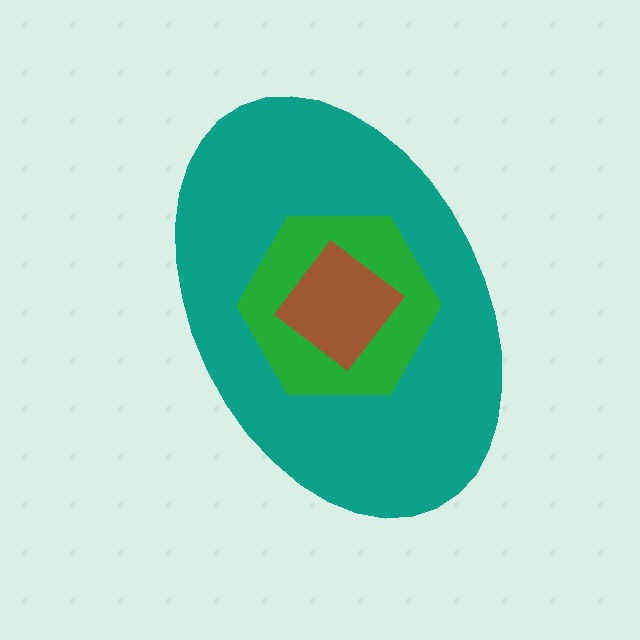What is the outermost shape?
The teal ellipse.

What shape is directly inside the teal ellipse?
The green hexagon.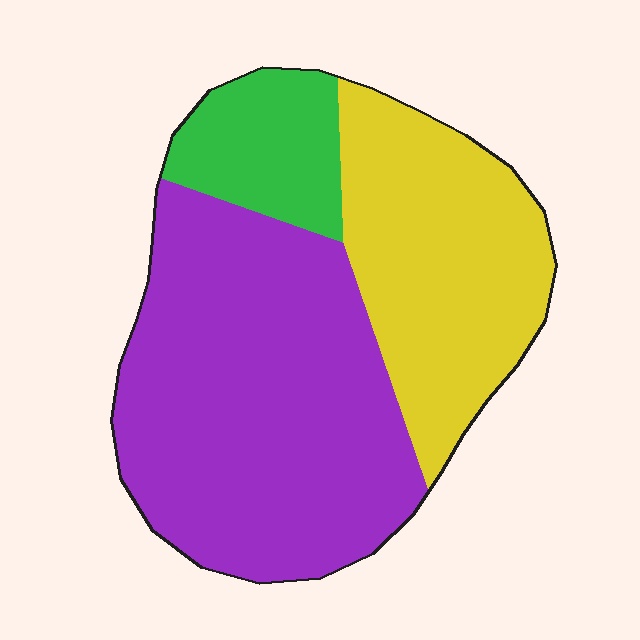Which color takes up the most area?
Purple, at roughly 55%.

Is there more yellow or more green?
Yellow.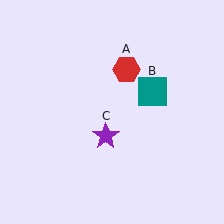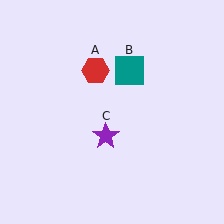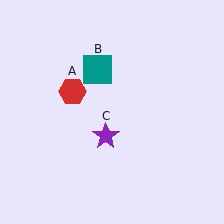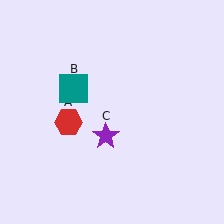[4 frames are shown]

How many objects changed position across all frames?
2 objects changed position: red hexagon (object A), teal square (object B).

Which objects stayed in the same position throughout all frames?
Purple star (object C) remained stationary.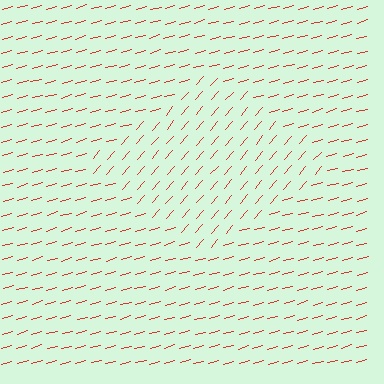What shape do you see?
I see a diamond.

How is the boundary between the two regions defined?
The boundary is defined purely by a change in line orientation (approximately 34 degrees difference). All lines are the same color and thickness.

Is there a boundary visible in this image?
Yes, there is a texture boundary formed by a change in line orientation.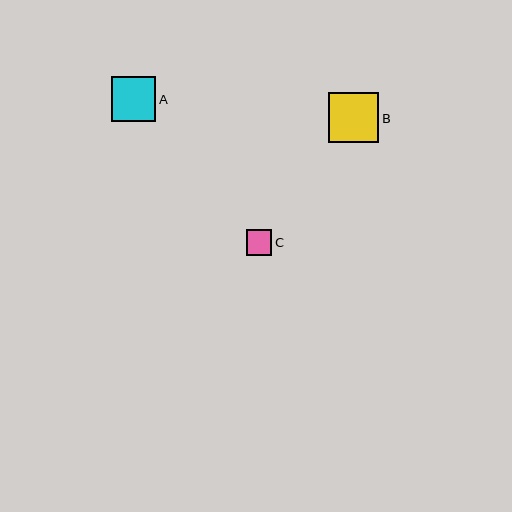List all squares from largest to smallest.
From largest to smallest: B, A, C.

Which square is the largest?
Square B is the largest with a size of approximately 50 pixels.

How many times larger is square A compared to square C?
Square A is approximately 1.8 times the size of square C.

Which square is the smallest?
Square C is the smallest with a size of approximately 25 pixels.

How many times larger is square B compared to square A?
Square B is approximately 1.1 times the size of square A.